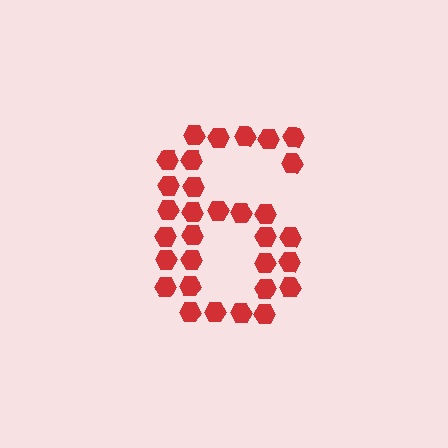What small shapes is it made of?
It is made of small hexagons.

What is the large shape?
The large shape is the digit 6.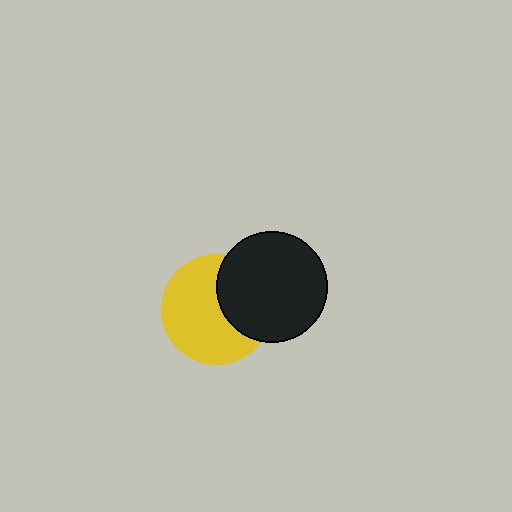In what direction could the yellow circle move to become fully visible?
The yellow circle could move left. That would shift it out from behind the black circle entirely.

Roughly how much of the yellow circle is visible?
About half of it is visible (roughly 65%).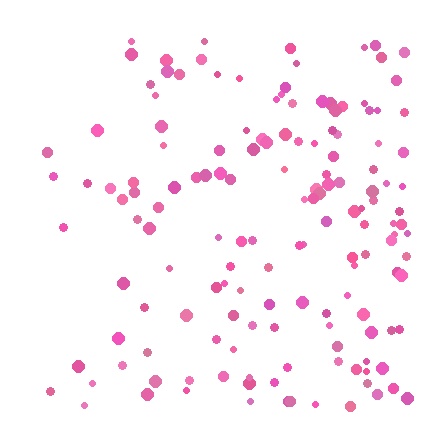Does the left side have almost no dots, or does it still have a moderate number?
Still a moderate number, just noticeably fewer than the right.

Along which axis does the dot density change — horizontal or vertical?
Horizontal.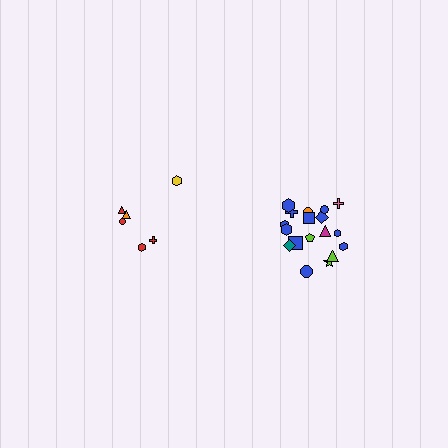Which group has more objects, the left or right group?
The right group.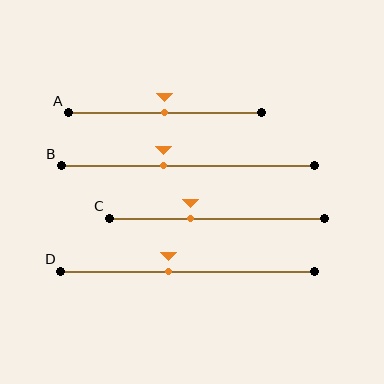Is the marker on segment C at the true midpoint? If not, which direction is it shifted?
No, the marker on segment C is shifted to the left by about 12% of the segment length.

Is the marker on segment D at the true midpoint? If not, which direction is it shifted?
No, the marker on segment D is shifted to the left by about 8% of the segment length.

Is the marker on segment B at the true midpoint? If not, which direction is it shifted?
No, the marker on segment B is shifted to the left by about 10% of the segment length.